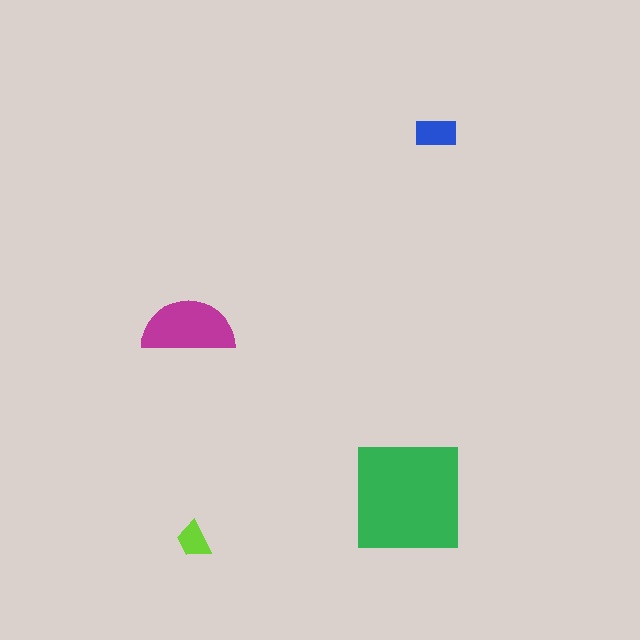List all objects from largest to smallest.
The green square, the magenta semicircle, the blue rectangle, the lime trapezoid.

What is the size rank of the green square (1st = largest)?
1st.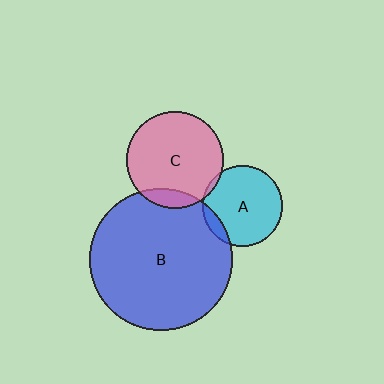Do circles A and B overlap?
Yes.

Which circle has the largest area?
Circle B (blue).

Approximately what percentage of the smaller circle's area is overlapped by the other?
Approximately 10%.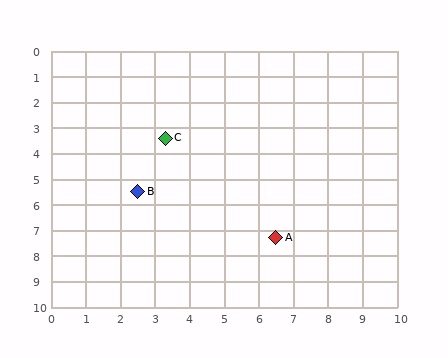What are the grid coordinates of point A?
Point A is at approximately (6.5, 7.3).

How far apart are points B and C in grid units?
Points B and C are about 2.2 grid units apart.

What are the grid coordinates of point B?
Point B is at approximately (2.5, 5.5).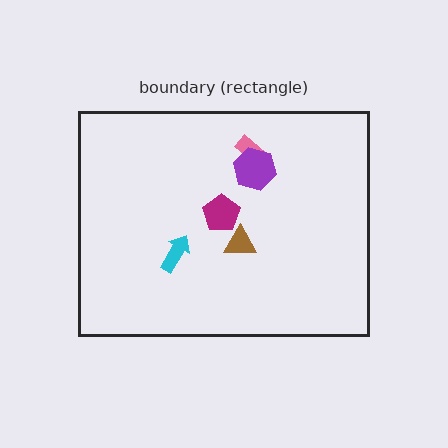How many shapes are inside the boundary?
5 inside, 0 outside.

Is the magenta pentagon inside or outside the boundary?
Inside.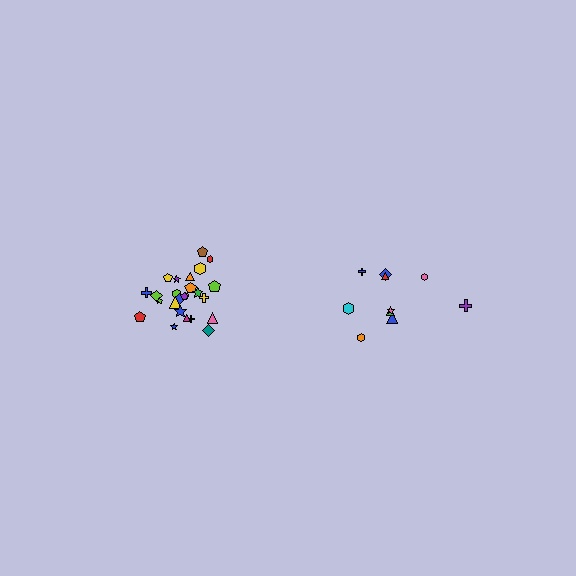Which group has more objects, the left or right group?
The left group.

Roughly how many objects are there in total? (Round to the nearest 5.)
Roughly 35 objects in total.